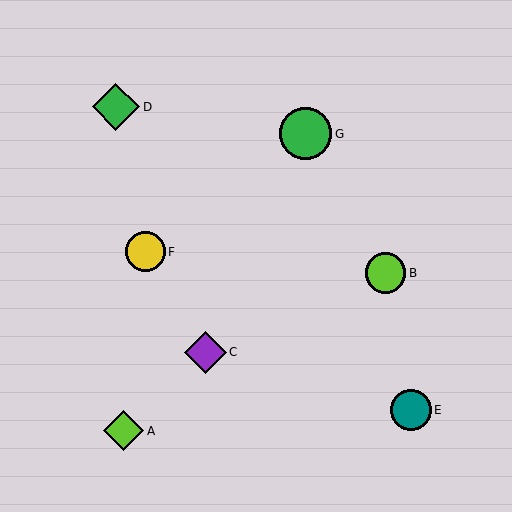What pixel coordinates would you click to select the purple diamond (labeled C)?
Click at (206, 352) to select the purple diamond C.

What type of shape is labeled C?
Shape C is a purple diamond.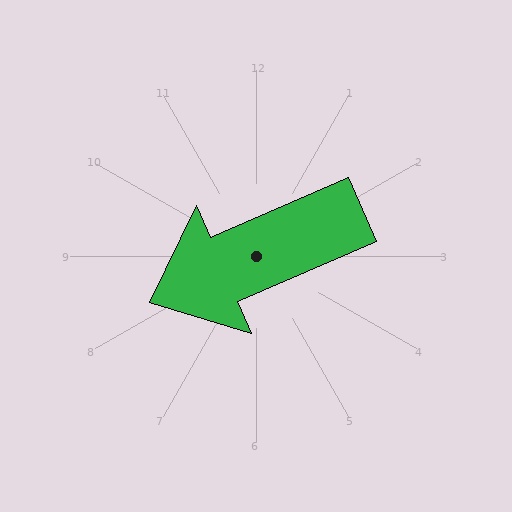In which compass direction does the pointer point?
Southwest.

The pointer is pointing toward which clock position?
Roughly 8 o'clock.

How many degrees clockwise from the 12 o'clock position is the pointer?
Approximately 247 degrees.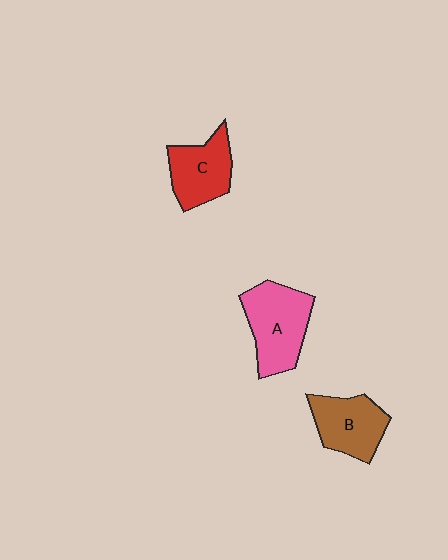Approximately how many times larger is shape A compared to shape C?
Approximately 1.3 times.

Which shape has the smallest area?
Shape C (red).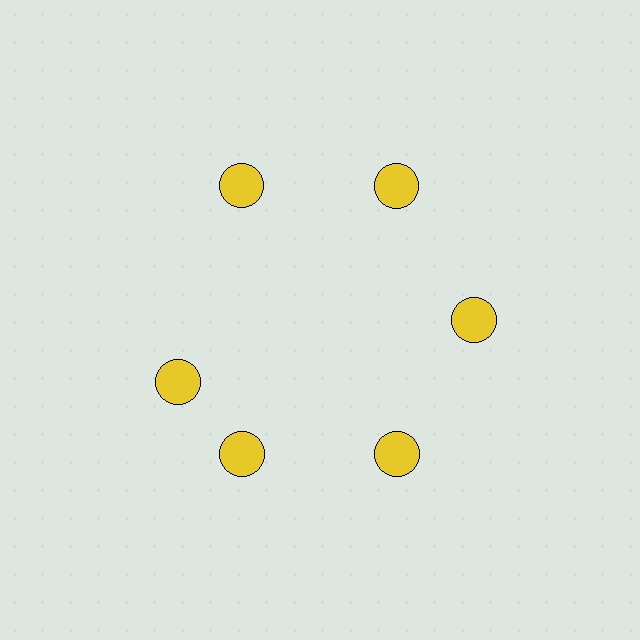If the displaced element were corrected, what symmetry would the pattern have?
It would have 6-fold rotational symmetry — the pattern would map onto itself every 60 degrees.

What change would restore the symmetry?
The symmetry would be restored by rotating it back into even spacing with its neighbors so that all 6 circles sit at equal angles and equal distance from the center.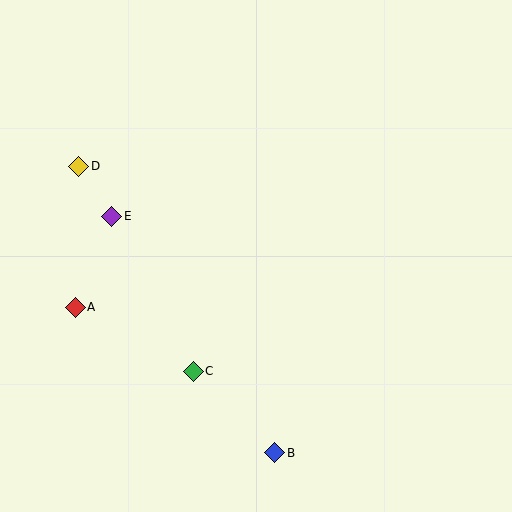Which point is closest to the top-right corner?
Point E is closest to the top-right corner.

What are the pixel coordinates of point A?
Point A is at (75, 307).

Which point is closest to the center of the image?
Point C at (193, 371) is closest to the center.